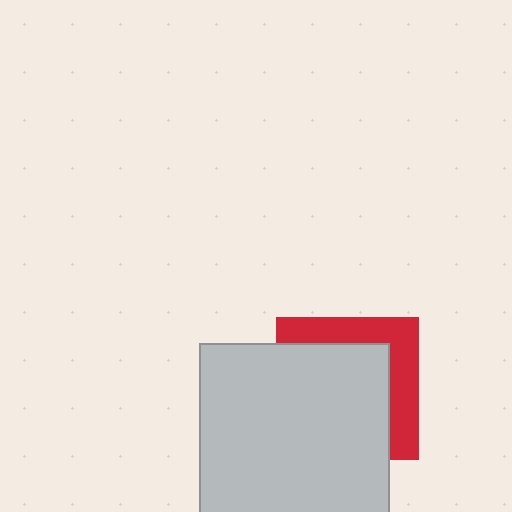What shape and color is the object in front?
The object in front is a light gray square.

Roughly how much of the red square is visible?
A small part of it is visible (roughly 35%).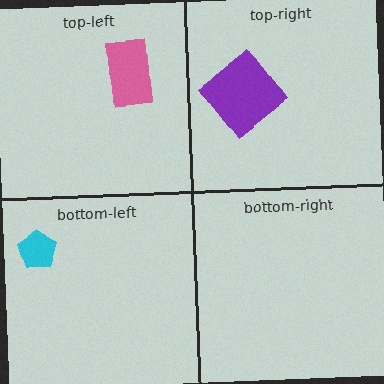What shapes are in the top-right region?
The purple diamond.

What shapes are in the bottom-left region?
The cyan pentagon.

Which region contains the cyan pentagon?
The bottom-left region.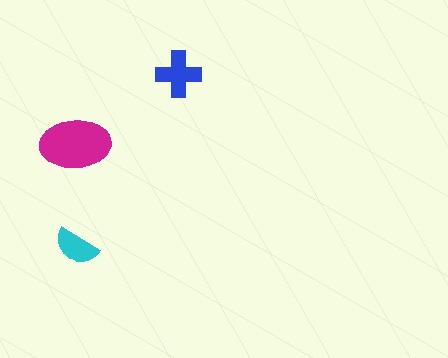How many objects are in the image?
There are 3 objects in the image.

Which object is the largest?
The magenta ellipse.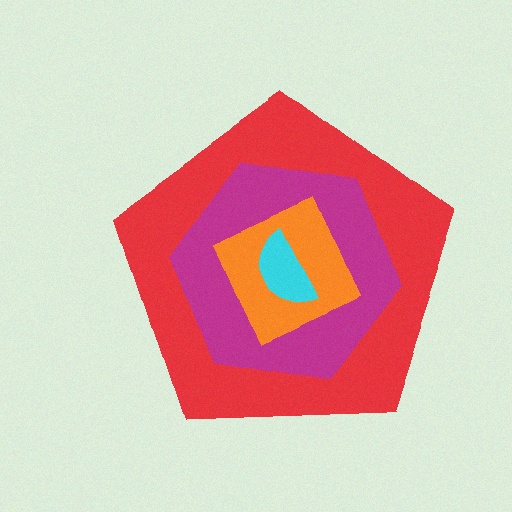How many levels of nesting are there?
4.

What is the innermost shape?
The cyan semicircle.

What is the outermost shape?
The red pentagon.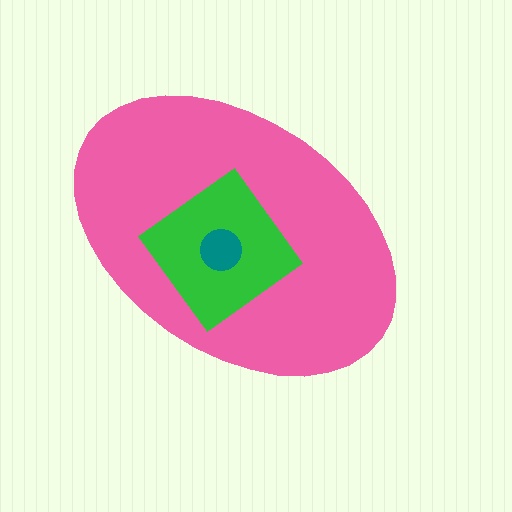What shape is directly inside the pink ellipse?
The green diamond.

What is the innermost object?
The teal circle.